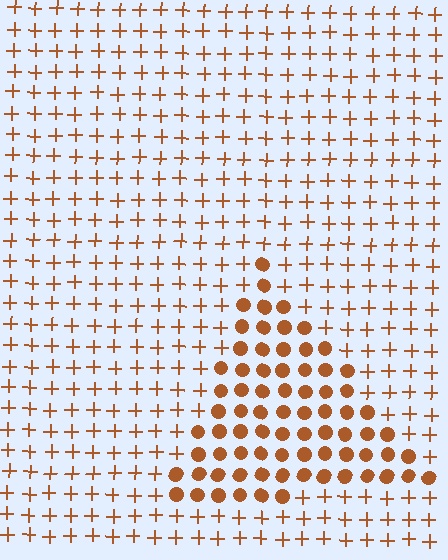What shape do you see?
I see a triangle.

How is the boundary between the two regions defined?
The boundary is defined by a change in element shape: circles inside vs. plus signs outside. All elements share the same color and spacing.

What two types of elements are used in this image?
The image uses circles inside the triangle region and plus signs outside it.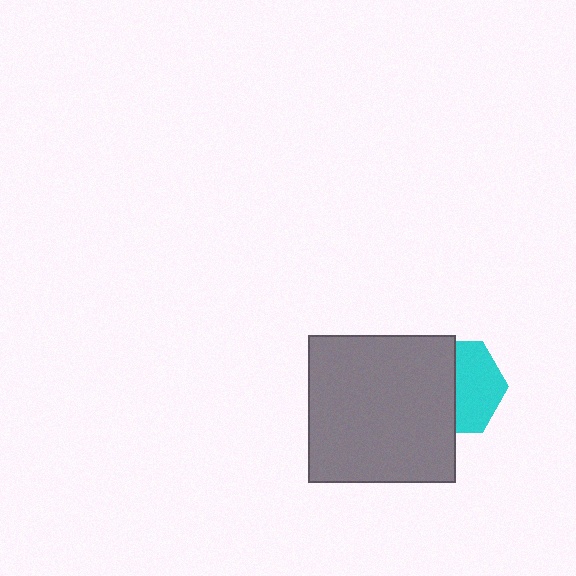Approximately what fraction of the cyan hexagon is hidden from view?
Roughly 49% of the cyan hexagon is hidden behind the gray square.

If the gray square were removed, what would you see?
You would see the complete cyan hexagon.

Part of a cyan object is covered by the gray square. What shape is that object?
It is a hexagon.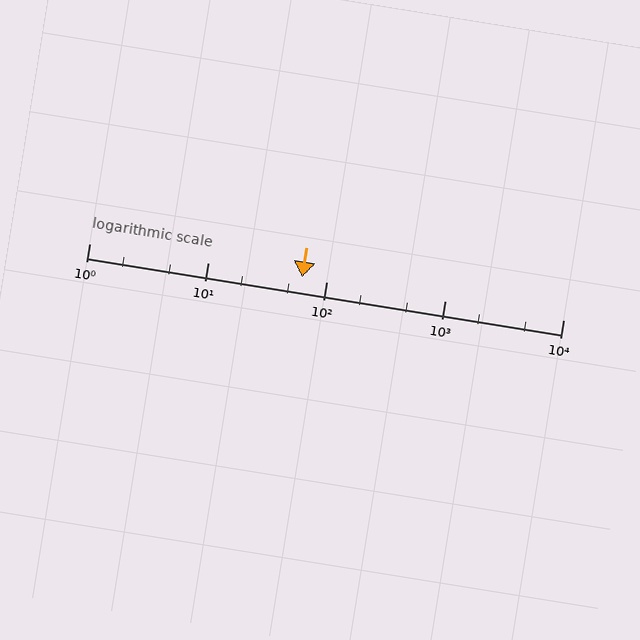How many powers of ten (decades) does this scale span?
The scale spans 4 decades, from 1 to 10000.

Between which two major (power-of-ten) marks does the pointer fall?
The pointer is between 10 and 100.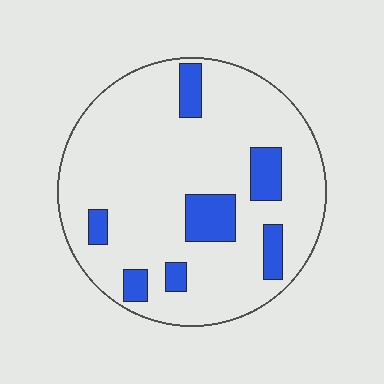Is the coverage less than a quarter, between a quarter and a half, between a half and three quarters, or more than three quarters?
Less than a quarter.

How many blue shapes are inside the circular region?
7.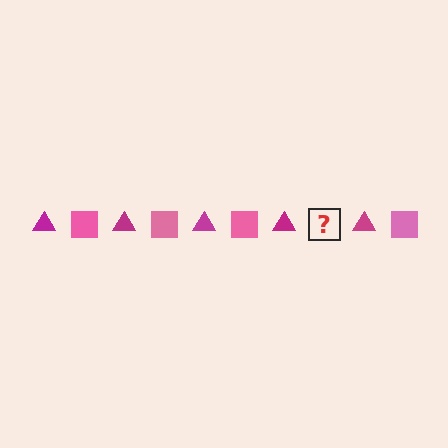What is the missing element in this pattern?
The missing element is a pink square.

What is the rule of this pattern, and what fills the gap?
The rule is that the pattern alternates between magenta triangle and pink square. The gap should be filled with a pink square.